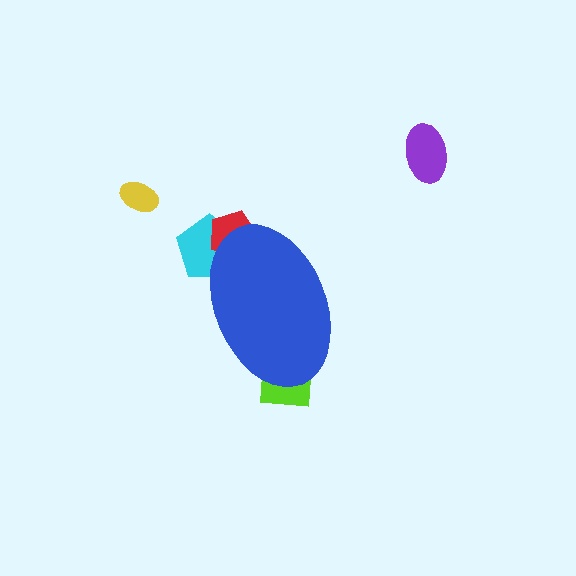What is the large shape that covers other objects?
A blue ellipse.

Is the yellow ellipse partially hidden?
No, the yellow ellipse is fully visible.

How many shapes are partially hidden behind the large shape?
3 shapes are partially hidden.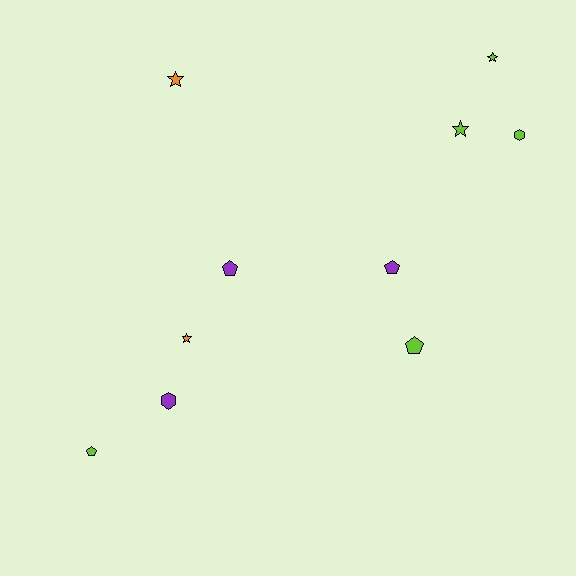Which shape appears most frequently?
Pentagon, with 4 objects.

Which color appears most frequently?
Lime, with 5 objects.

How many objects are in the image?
There are 10 objects.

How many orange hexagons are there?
There are no orange hexagons.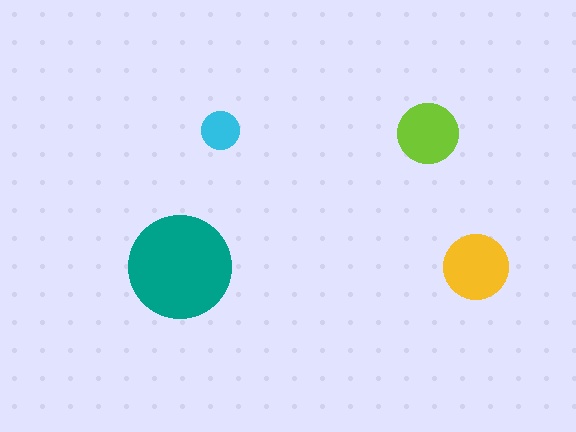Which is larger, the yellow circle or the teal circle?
The teal one.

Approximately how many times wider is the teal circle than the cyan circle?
About 2.5 times wider.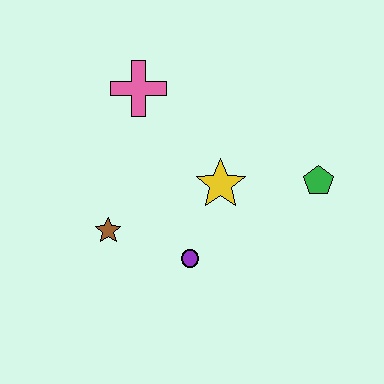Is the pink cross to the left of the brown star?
No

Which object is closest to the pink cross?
The yellow star is closest to the pink cross.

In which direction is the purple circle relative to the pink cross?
The purple circle is below the pink cross.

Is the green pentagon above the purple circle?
Yes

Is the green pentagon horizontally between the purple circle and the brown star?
No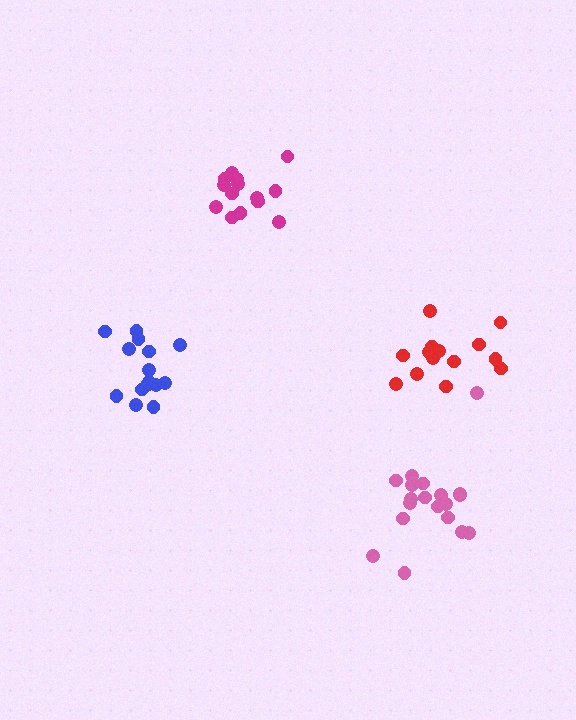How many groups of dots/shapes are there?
There are 4 groups.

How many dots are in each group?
Group 1: 14 dots, Group 2: 14 dots, Group 3: 15 dots, Group 4: 19 dots (62 total).